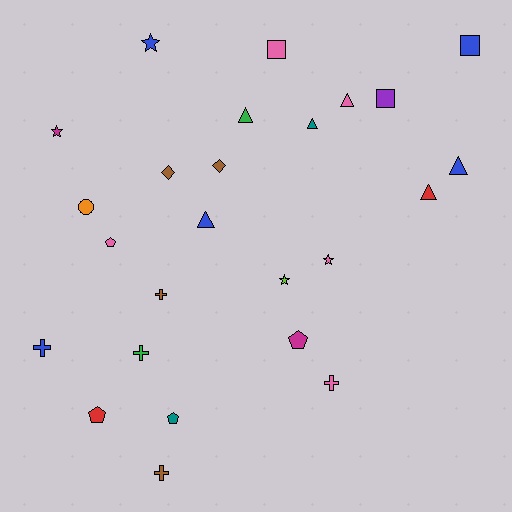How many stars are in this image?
There are 4 stars.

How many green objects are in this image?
There are 2 green objects.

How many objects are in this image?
There are 25 objects.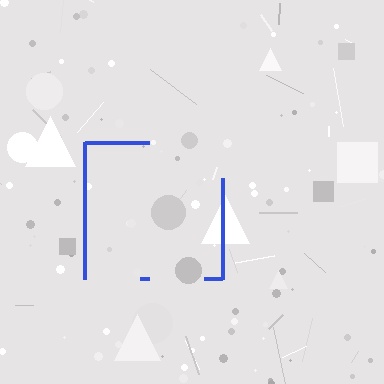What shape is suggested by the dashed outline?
The dashed outline suggests a square.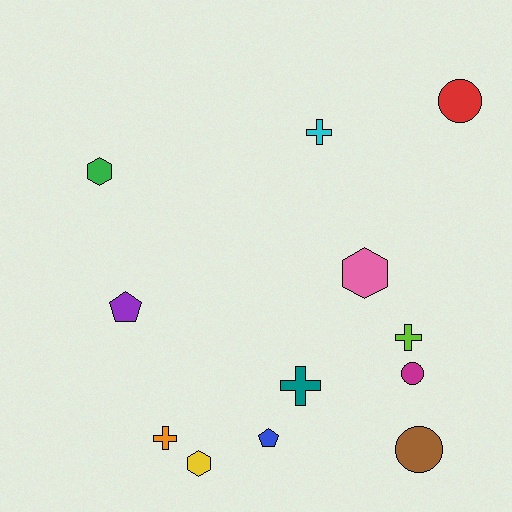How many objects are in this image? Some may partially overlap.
There are 12 objects.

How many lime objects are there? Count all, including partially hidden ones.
There is 1 lime object.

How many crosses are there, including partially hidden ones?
There are 4 crosses.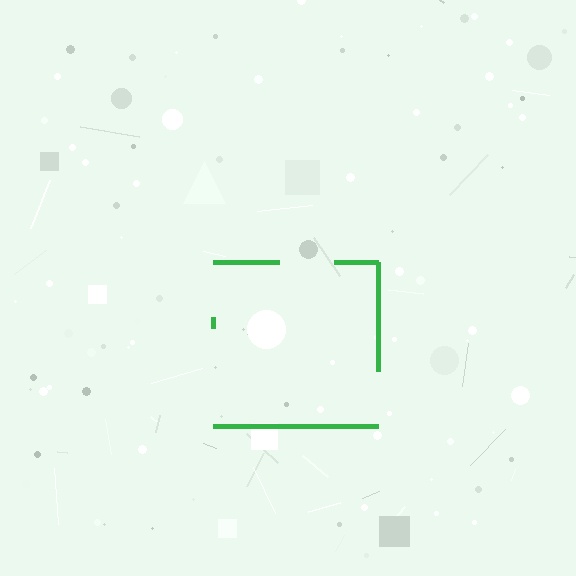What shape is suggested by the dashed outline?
The dashed outline suggests a square.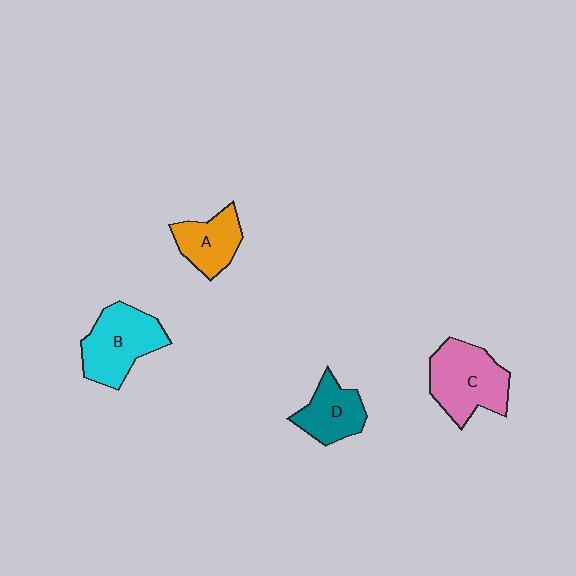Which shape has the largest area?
Shape C (pink).